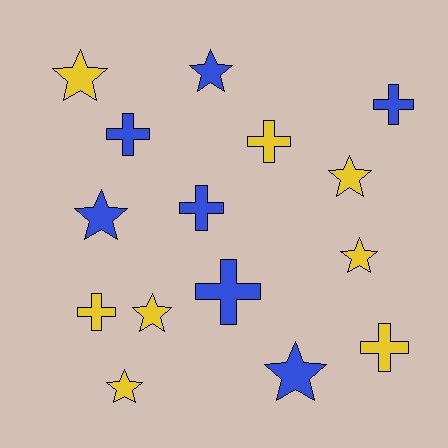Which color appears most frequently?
Yellow, with 8 objects.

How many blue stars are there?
There are 3 blue stars.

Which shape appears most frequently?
Star, with 8 objects.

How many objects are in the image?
There are 15 objects.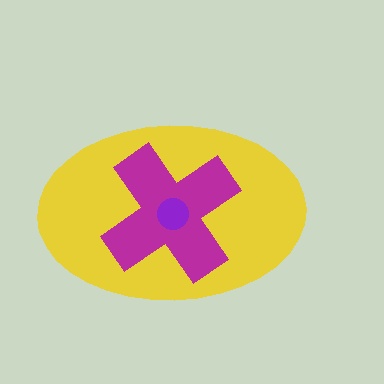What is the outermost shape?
The yellow ellipse.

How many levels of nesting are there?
3.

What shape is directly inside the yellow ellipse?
The magenta cross.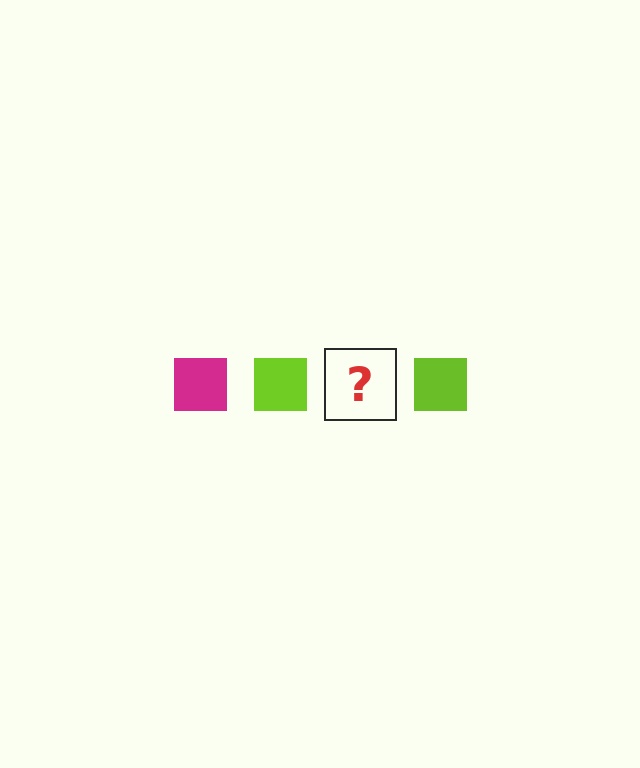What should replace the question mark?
The question mark should be replaced with a magenta square.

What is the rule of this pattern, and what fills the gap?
The rule is that the pattern cycles through magenta, lime squares. The gap should be filled with a magenta square.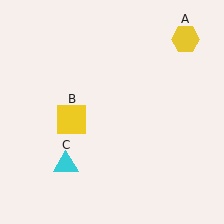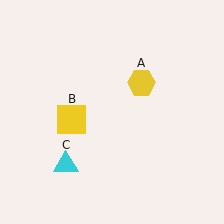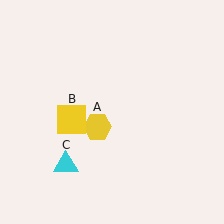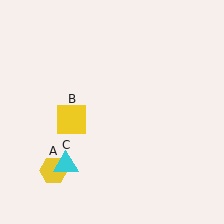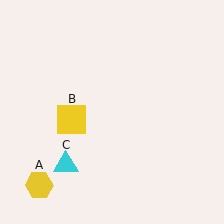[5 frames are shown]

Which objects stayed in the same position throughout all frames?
Yellow square (object B) and cyan triangle (object C) remained stationary.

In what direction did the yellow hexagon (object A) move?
The yellow hexagon (object A) moved down and to the left.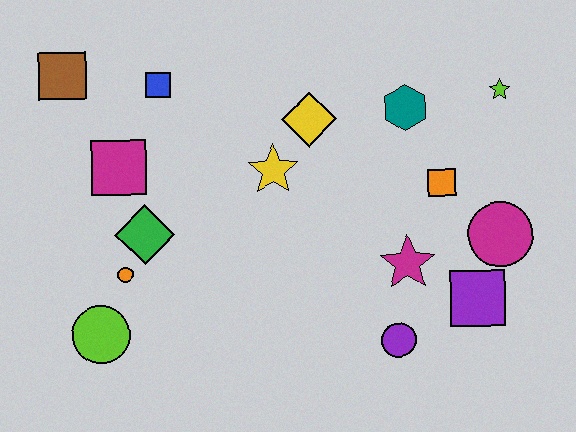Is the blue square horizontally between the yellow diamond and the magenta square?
Yes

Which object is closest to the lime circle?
The orange circle is closest to the lime circle.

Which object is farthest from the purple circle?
The brown square is farthest from the purple circle.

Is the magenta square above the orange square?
Yes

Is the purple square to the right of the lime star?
No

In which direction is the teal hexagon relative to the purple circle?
The teal hexagon is above the purple circle.